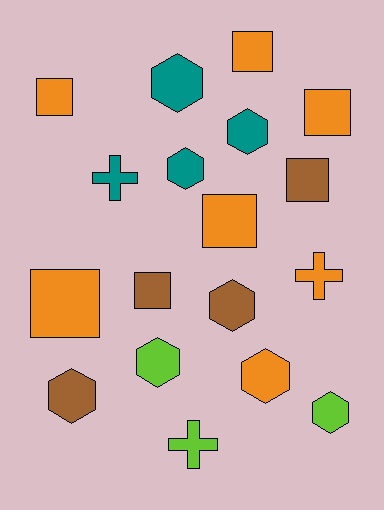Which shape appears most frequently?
Hexagon, with 8 objects.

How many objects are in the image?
There are 18 objects.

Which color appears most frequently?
Orange, with 7 objects.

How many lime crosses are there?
There is 1 lime cross.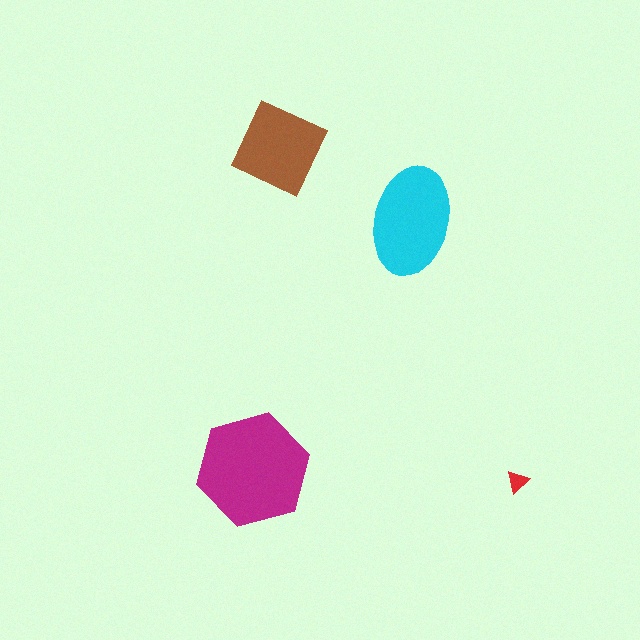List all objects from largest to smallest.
The magenta hexagon, the cyan ellipse, the brown diamond, the red triangle.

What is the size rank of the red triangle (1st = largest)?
4th.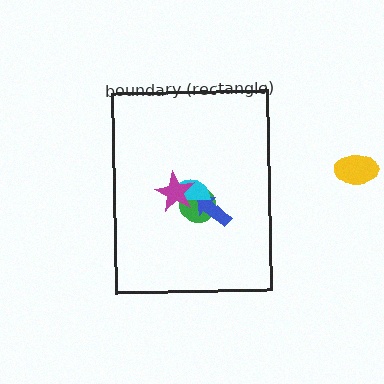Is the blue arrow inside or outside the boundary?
Inside.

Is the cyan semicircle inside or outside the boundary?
Inside.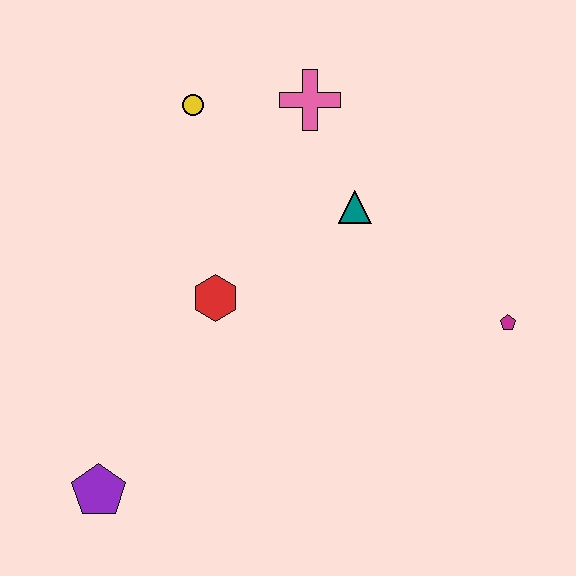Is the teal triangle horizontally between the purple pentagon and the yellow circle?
No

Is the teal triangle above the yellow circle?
No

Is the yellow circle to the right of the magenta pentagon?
No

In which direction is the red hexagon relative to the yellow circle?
The red hexagon is below the yellow circle.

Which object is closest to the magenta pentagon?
The teal triangle is closest to the magenta pentagon.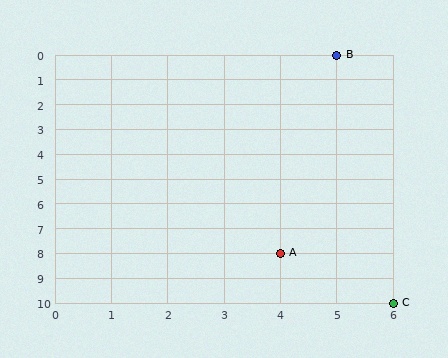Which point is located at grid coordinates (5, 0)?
Point B is at (5, 0).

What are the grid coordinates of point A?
Point A is at grid coordinates (4, 8).